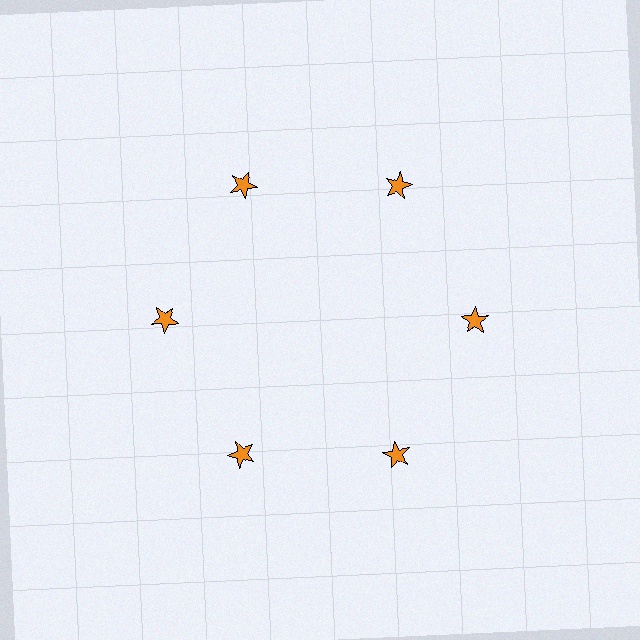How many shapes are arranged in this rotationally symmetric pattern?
There are 6 shapes, arranged in 6 groups of 1.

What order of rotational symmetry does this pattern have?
This pattern has 6-fold rotational symmetry.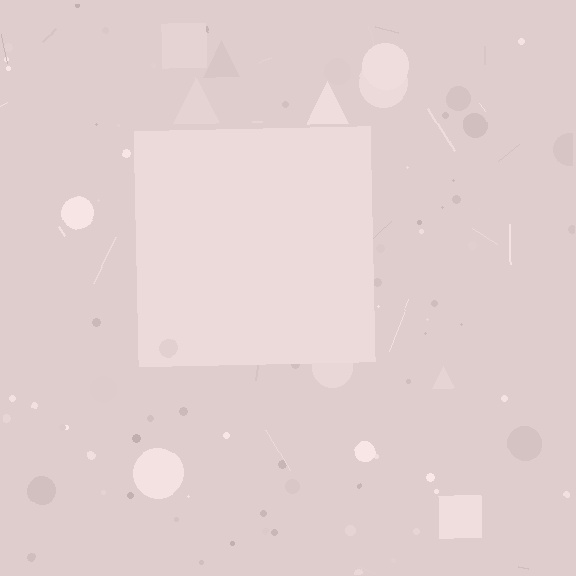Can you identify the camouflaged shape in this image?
The camouflaged shape is a square.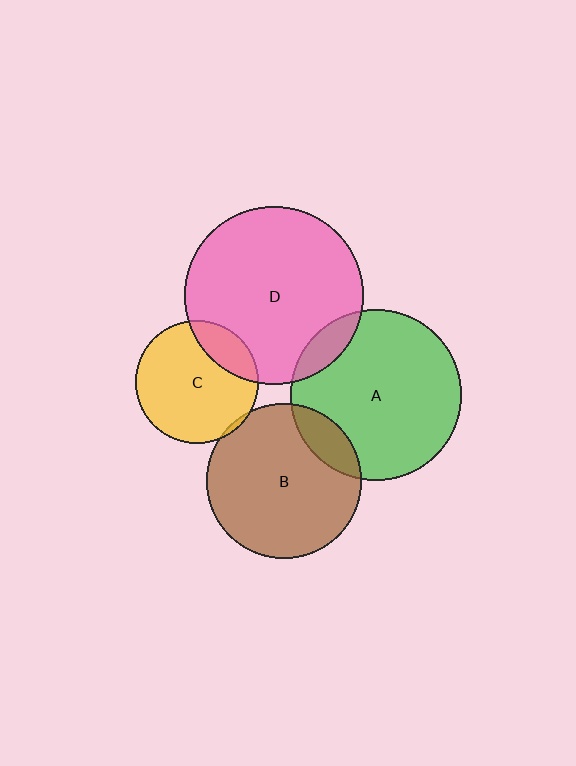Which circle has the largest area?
Circle D (pink).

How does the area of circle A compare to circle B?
Approximately 1.2 times.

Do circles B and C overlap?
Yes.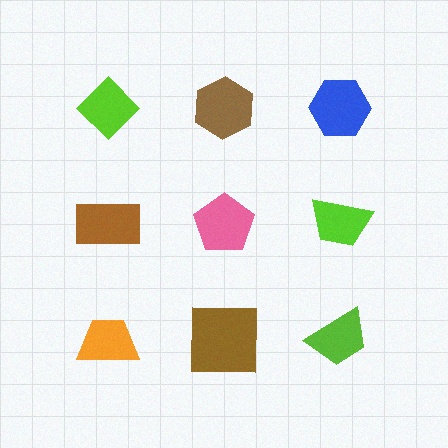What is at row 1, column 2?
A brown hexagon.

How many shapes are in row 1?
3 shapes.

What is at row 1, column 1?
A lime diamond.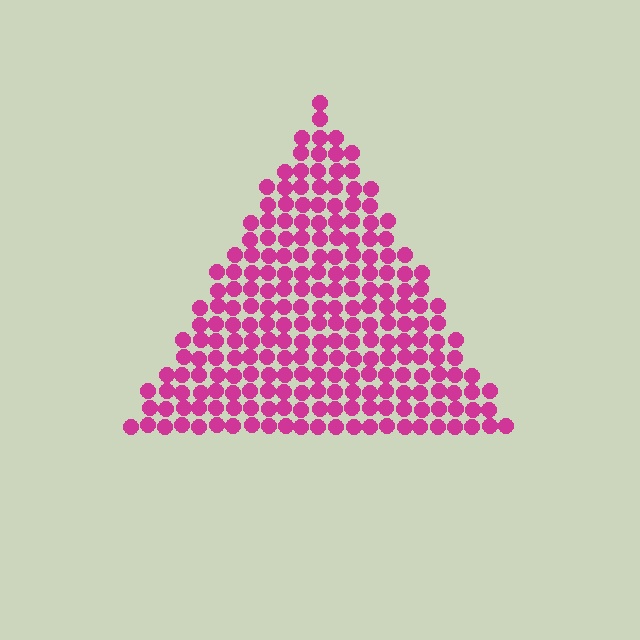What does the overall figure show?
The overall figure shows a triangle.